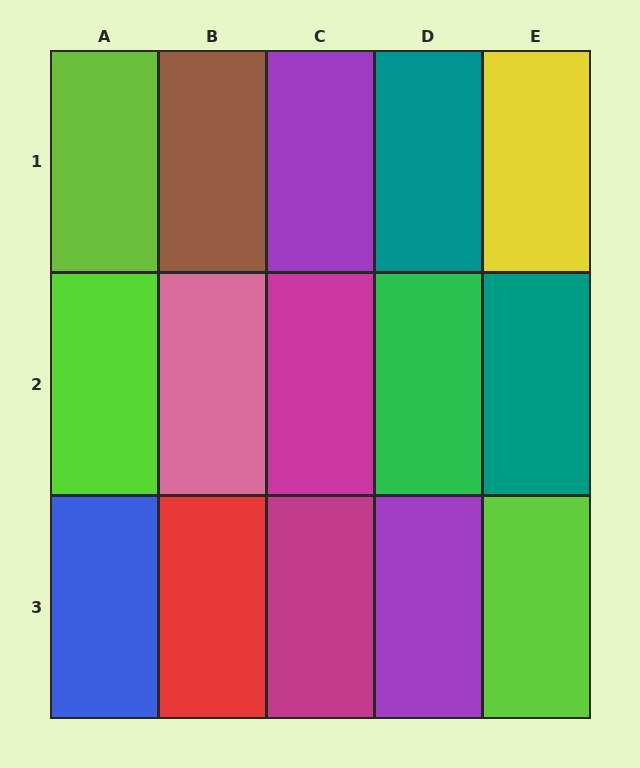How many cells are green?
1 cell is green.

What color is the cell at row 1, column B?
Brown.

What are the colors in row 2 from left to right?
Lime, pink, magenta, green, teal.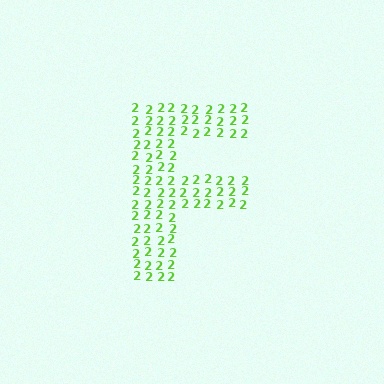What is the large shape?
The large shape is the letter F.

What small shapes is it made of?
It is made of small digit 2's.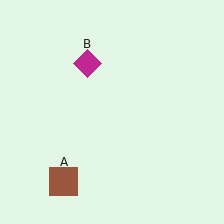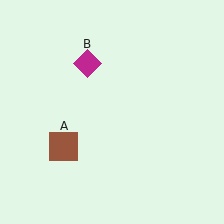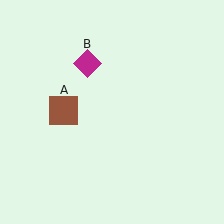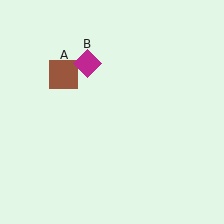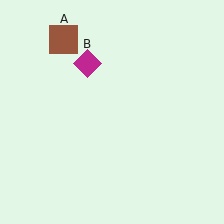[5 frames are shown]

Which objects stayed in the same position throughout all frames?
Magenta diamond (object B) remained stationary.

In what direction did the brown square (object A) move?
The brown square (object A) moved up.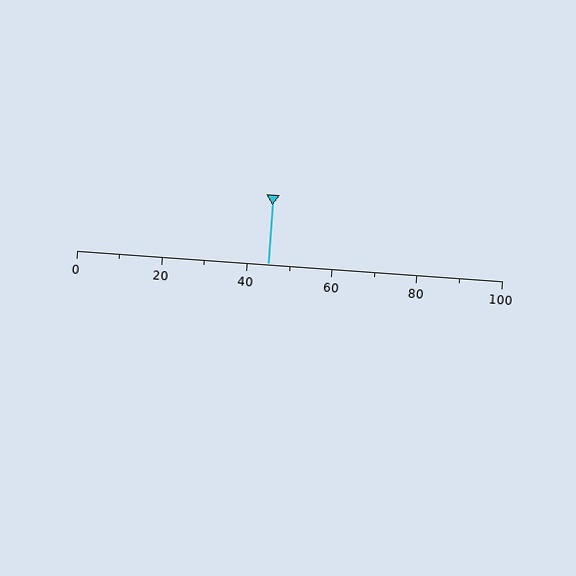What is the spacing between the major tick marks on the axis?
The major ticks are spaced 20 apart.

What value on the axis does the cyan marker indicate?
The marker indicates approximately 45.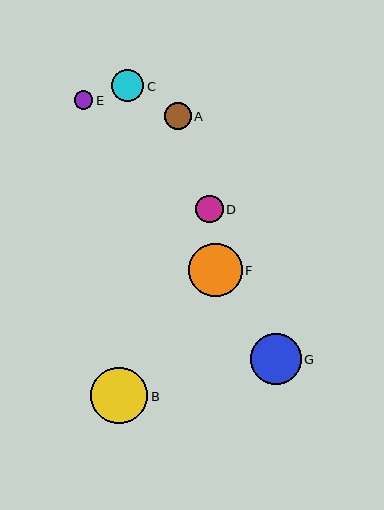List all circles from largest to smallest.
From largest to smallest: B, F, G, C, D, A, E.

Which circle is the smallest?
Circle E is the smallest with a size of approximately 19 pixels.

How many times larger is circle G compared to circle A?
Circle G is approximately 1.9 times the size of circle A.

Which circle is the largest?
Circle B is the largest with a size of approximately 57 pixels.